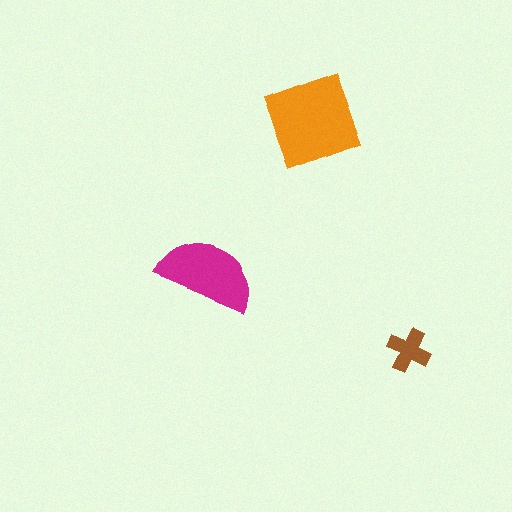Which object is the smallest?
The brown cross.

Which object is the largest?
The orange square.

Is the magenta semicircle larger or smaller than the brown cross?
Larger.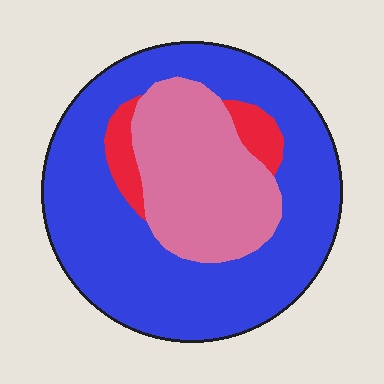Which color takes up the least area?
Red, at roughly 5%.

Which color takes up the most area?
Blue, at roughly 65%.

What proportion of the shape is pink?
Pink covers 28% of the shape.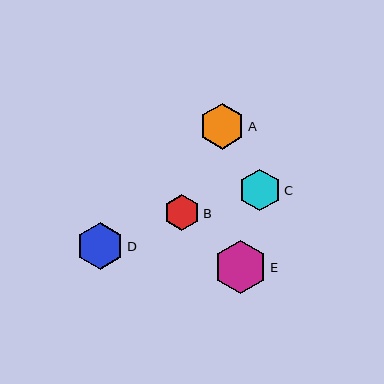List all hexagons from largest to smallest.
From largest to smallest: E, D, A, C, B.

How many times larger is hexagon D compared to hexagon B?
Hexagon D is approximately 1.3 times the size of hexagon B.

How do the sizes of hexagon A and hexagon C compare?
Hexagon A and hexagon C are approximately the same size.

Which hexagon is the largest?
Hexagon E is the largest with a size of approximately 53 pixels.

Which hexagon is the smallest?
Hexagon B is the smallest with a size of approximately 36 pixels.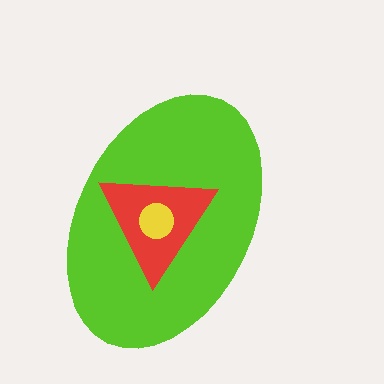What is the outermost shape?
The lime ellipse.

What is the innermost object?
The yellow circle.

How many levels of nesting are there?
3.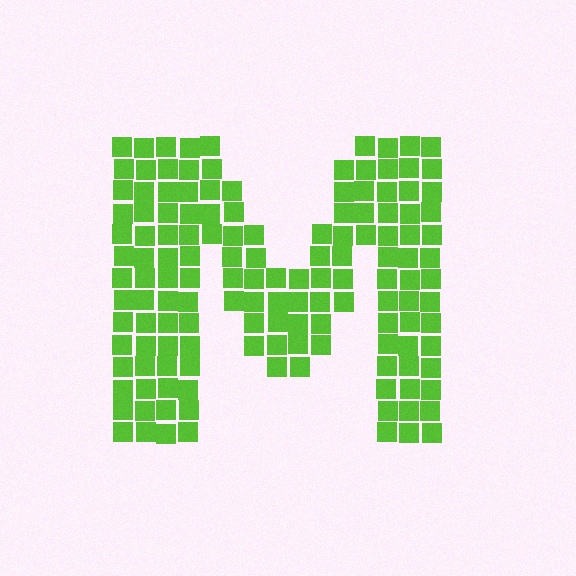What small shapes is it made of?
It is made of small squares.